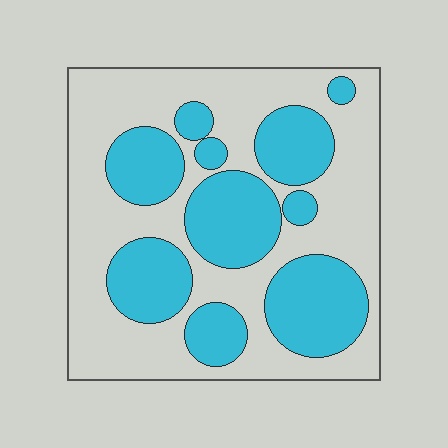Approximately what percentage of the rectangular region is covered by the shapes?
Approximately 40%.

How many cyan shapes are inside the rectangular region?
10.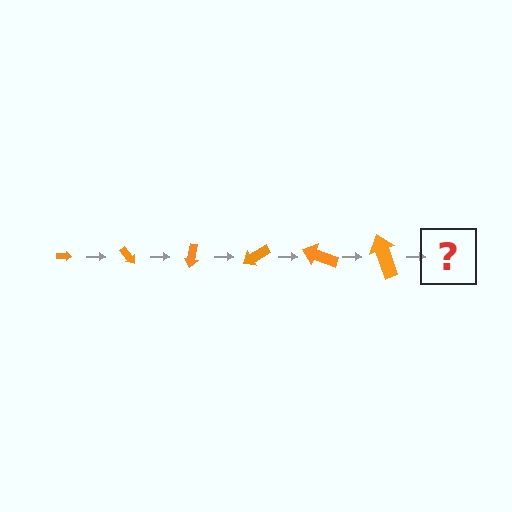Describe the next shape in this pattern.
It should be an arrow, larger than the previous one and rotated 300 degrees from the start.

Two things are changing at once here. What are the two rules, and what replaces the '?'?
The two rules are that the arrow grows larger each step and it rotates 50 degrees each step. The '?' should be an arrow, larger than the previous one and rotated 300 degrees from the start.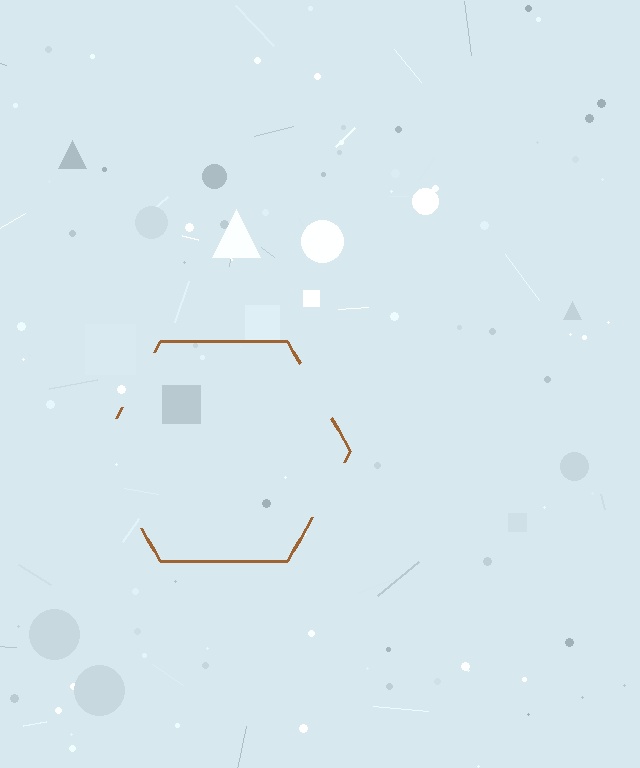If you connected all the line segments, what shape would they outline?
They would outline a hexagon.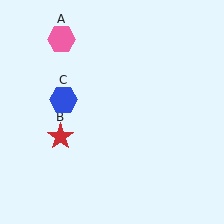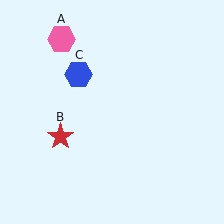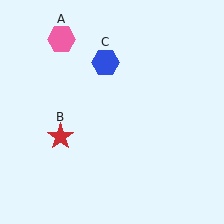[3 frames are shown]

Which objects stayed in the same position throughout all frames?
Pink hexagon (object A) and red star (object B) remained stationary.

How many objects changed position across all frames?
1 object changed position: blue hexagon (object C).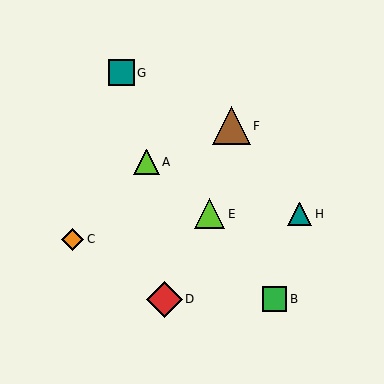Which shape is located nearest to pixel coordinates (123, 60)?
The teal square (labeled G) at (121, 73) is nearest to that location.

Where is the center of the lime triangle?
The center of the lime triangle is at (146, 162).